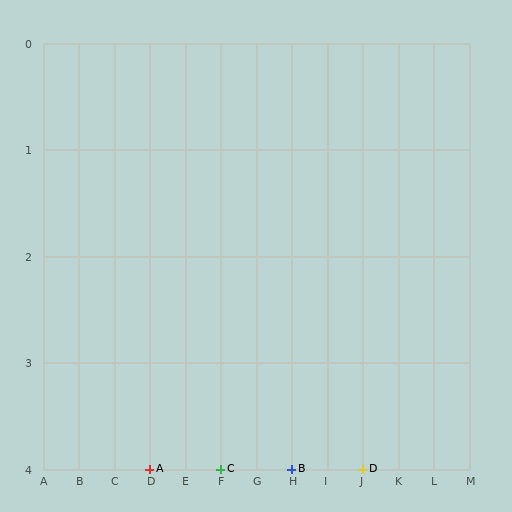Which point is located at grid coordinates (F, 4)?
Point C is at (F, 4).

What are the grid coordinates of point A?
Point A is at grid coordinates (D, 4).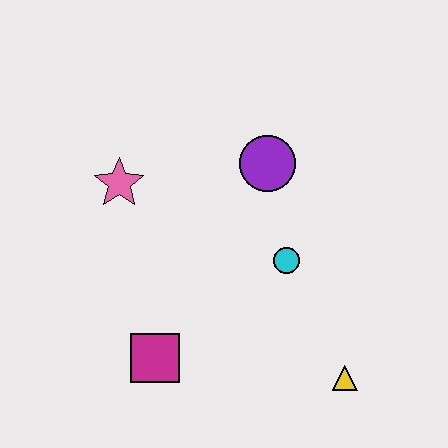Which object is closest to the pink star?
The purple circle is closest to the pink star.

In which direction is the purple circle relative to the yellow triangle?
The purple circle is above the yellow triangle.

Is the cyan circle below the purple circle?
Yes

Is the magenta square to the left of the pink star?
No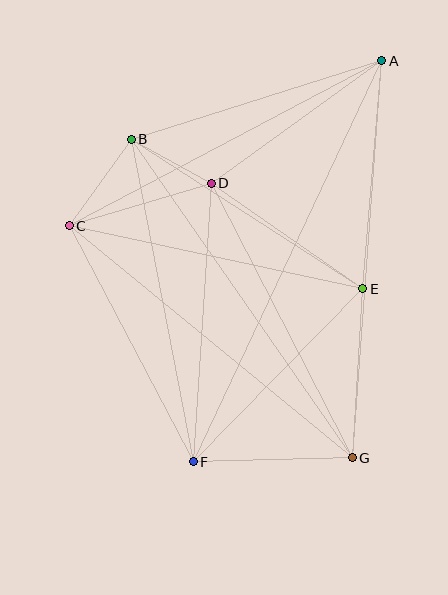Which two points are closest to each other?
Points B and D are closest to each other.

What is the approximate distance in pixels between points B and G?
The distance between B and G is approximately 388 pixels.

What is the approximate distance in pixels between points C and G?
The distance between C and G is approximately 366 pixels.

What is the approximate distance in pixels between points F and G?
The distance between F and G is approximately 159 pixels.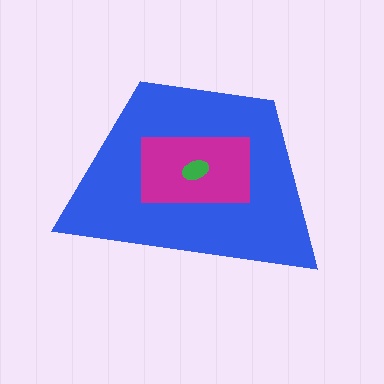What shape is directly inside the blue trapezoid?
The magenta rectangle.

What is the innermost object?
The green ellipse.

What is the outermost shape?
The blue trapezoid.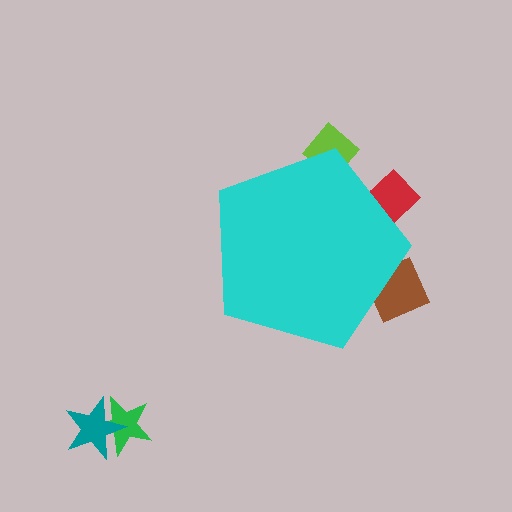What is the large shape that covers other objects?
A cyan pentagon.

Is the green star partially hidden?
No, the green star is fully visible.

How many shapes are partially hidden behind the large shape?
3 shapes are partially hidden.